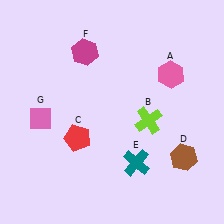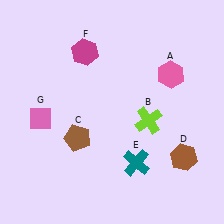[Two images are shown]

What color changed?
The pentagon (C) changed from red in Image 1 to brown in Image 2.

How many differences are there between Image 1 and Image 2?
There is 1 difference between the two images.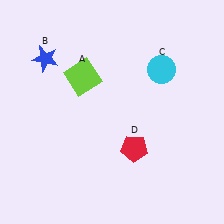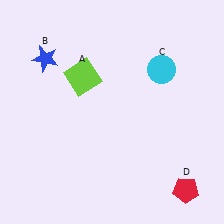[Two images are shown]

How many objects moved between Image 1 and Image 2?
1 object moved between the two images.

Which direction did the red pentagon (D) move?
The red pentagon (D) moved right.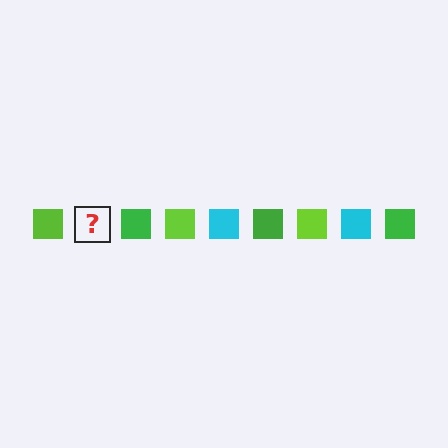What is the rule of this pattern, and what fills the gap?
The rule is that the pattern cycles through lime, cyan, green squares. The gap should be filled with a cyan square.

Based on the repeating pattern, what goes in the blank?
The blank should be a cyan square.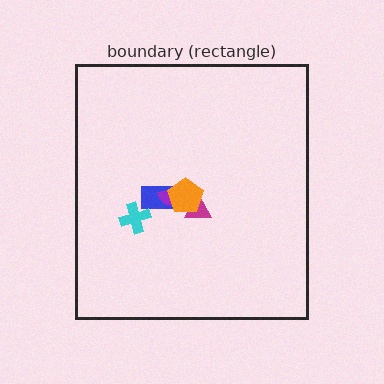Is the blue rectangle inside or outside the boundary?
Inside.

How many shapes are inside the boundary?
5 inside, 0 outside.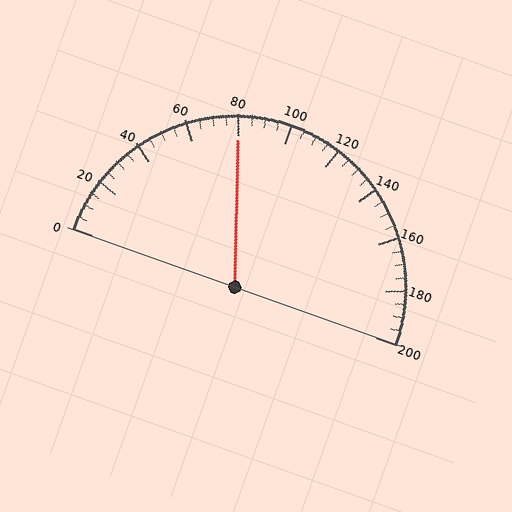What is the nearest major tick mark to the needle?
The nearest major tick mark is 80.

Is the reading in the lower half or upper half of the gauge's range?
The reading is in the lower half of the range (0 to 200).